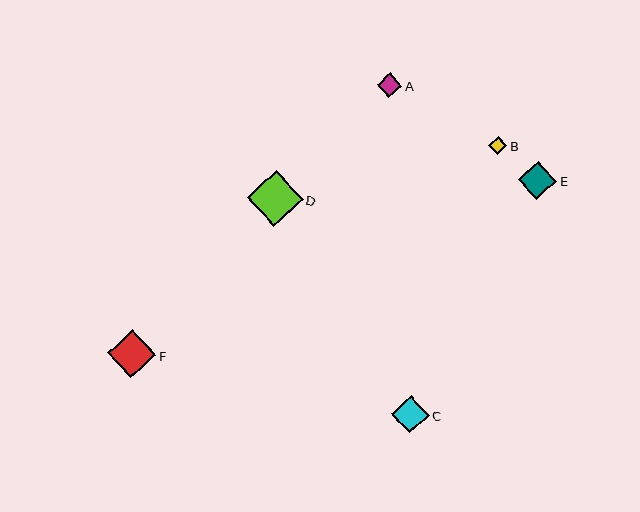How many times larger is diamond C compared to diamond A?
Diamond C is approximately 1.5 times the size of diamond A.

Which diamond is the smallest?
Diamond B is the smallest with a size of approximately 18 pixels.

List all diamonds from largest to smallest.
From largest to smallest: D, F, E, C, A, B.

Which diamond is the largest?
Diamond D is the largest with a size of approximately 55 pixels.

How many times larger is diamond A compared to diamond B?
Diamond A is approximately 1.3 times the size of diamond B.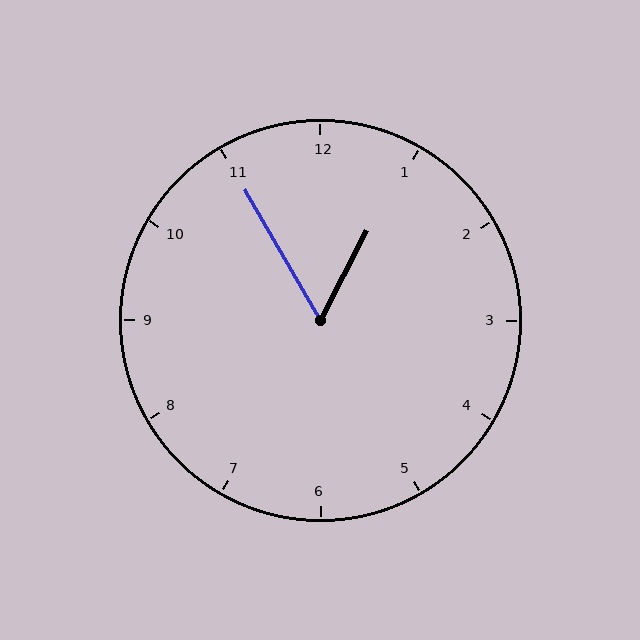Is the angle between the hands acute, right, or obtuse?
It is acute.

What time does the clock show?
12:55.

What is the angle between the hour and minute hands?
Approximately 58 degrees.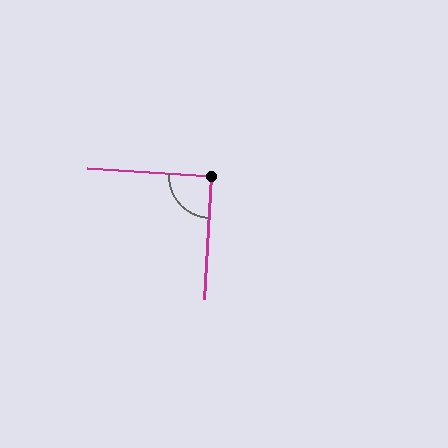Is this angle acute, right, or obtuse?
It is approximately a right angle.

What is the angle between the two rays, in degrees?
Approximately 90 degrees.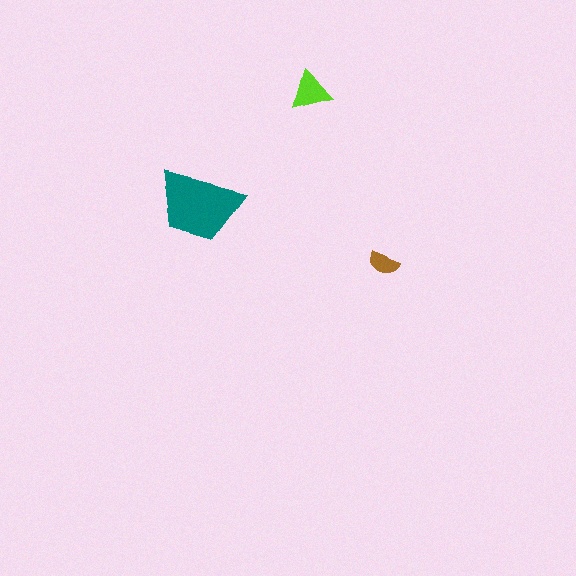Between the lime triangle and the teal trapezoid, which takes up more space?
The teal trapezoid.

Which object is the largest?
The teal trapezoid.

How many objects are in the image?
There are 3 objects in the image.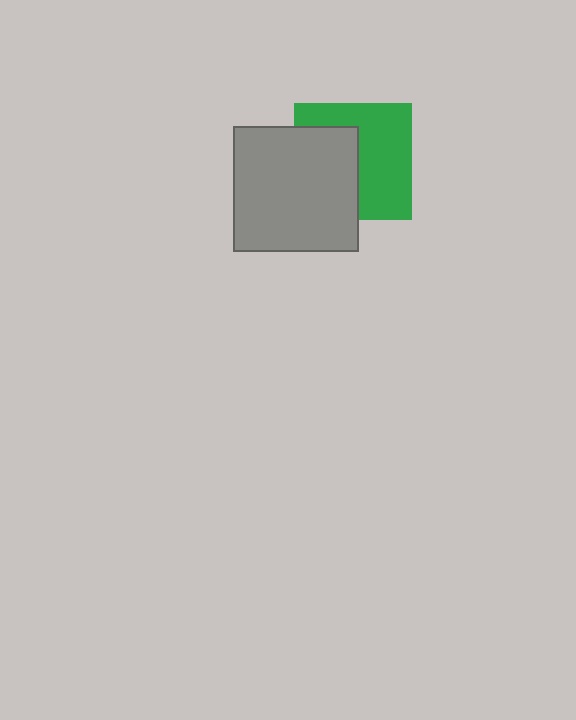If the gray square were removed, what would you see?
You would see the complete green square.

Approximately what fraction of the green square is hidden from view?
Roughly 45% of the green square is hidden behind the gray square.